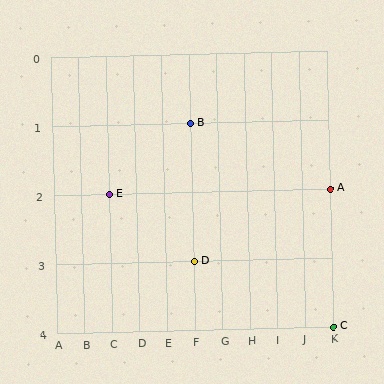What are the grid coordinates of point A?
Point A is at grid coordinates (K, 2).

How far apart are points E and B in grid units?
Points E and B are 3 columns and 1 row apart (about 3.2 grid units diagonally).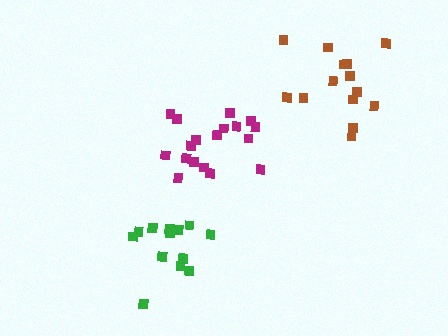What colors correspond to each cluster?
The clusters are colored: brown, magenta, green.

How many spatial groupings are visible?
There are 3 spatial groupings.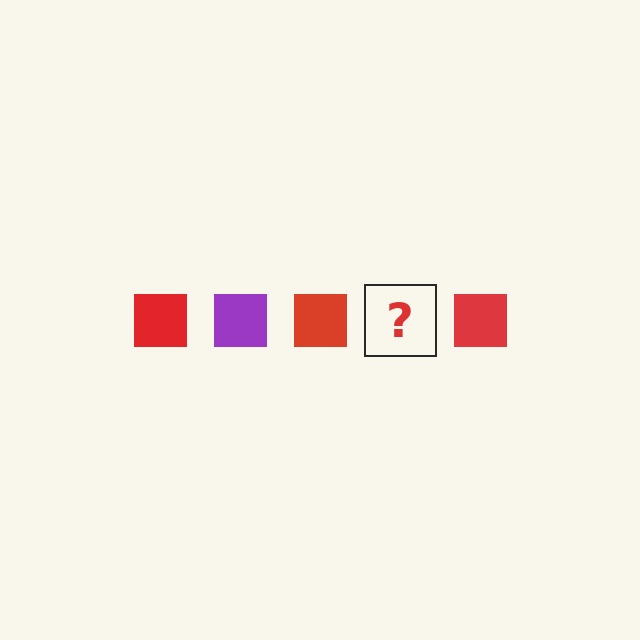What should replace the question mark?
The question mark should be replaced with a purple square.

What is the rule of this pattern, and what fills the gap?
The rule is that the pattern cycles through red, purple squares. The gap should be filled with a purple square.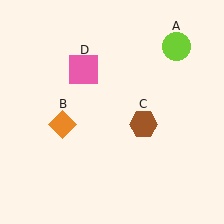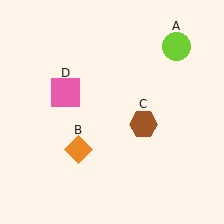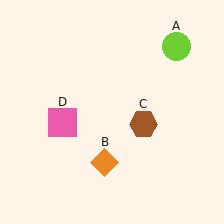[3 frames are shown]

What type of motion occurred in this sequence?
The orange diamond (object B), pink square (object D) rotated counterclockwise around the center of the scene.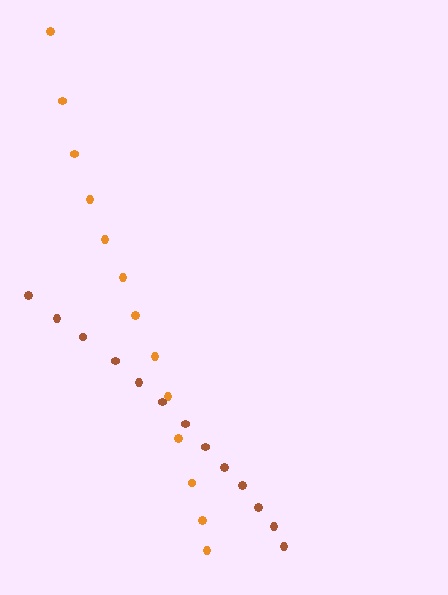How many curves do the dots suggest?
There are 2 distinct paths.